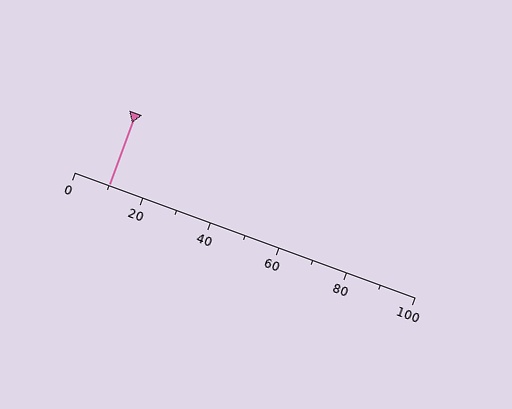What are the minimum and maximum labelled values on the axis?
The axis runs from 0 to 100.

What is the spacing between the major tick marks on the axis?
The major ticks are spaced 20 apart.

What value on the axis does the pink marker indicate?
The marker indicates approximately 10.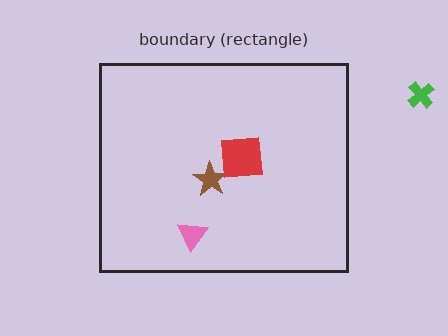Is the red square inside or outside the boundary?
Inside.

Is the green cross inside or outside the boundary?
Outside.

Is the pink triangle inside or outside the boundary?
Inside.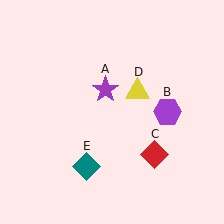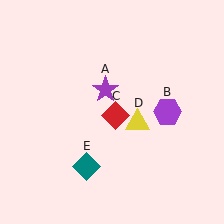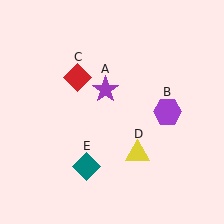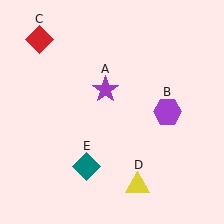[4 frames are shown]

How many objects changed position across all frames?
2 objects changed position: red diamond (object C), yellow triangle (object D).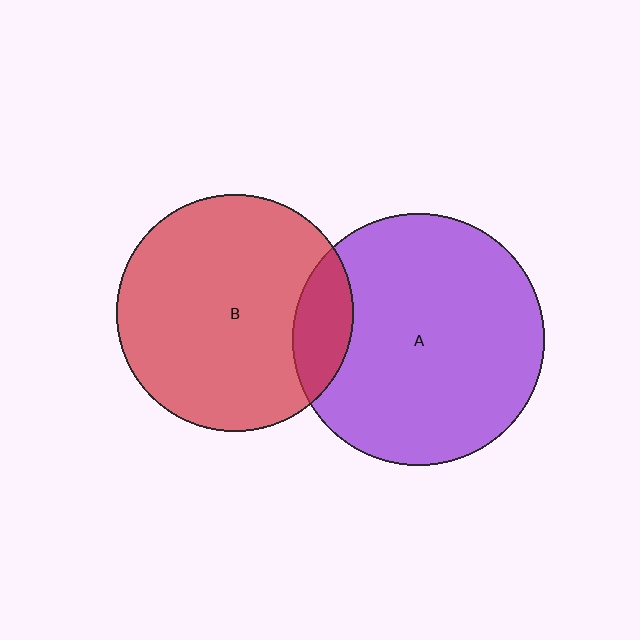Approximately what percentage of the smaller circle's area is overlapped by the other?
Approximately 15%.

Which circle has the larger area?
Circle A (purple).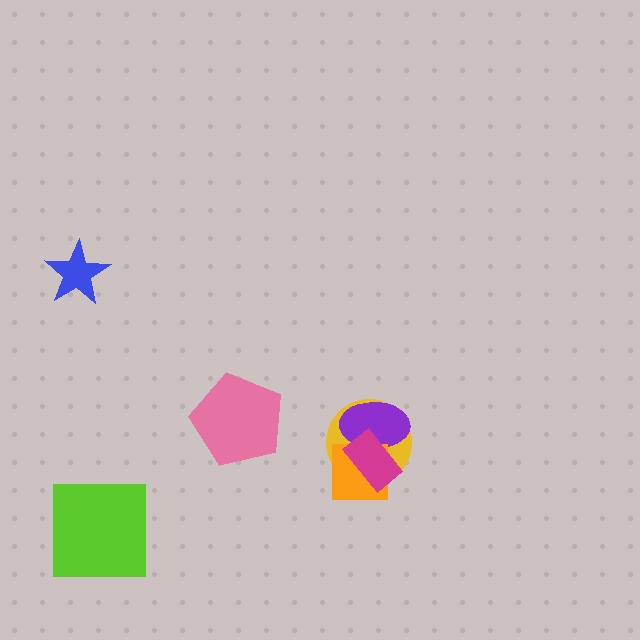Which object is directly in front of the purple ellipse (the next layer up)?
The orange square is directly in front of the purple ellipse.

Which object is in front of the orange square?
The magenta rectangle is in front of the orange square.